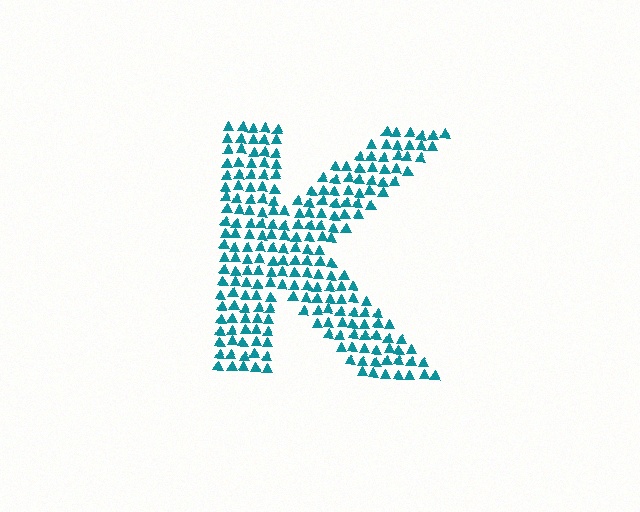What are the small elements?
The small elements are triangles.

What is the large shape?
The large shape is the letter K.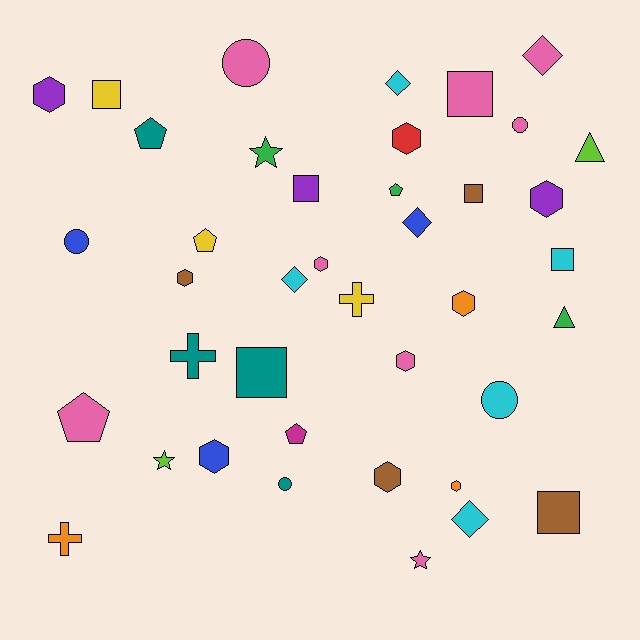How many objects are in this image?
There are 40 objects.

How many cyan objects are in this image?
There are 5 cyan objects.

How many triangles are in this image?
There are 2 triangles.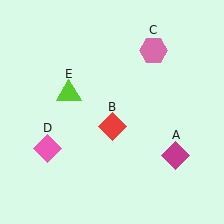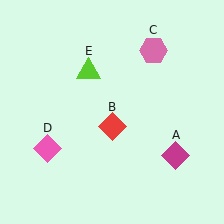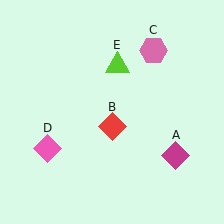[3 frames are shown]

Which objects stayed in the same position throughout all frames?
Magenta diamond (object A) and red diamond (object B) and pink hexagon (object C) and pink diamond (object D) remained stationary.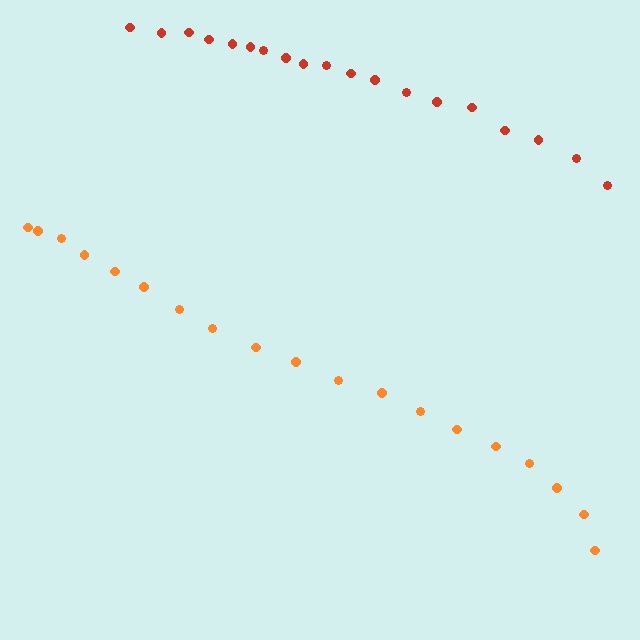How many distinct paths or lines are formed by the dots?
There are 2 distinct paths.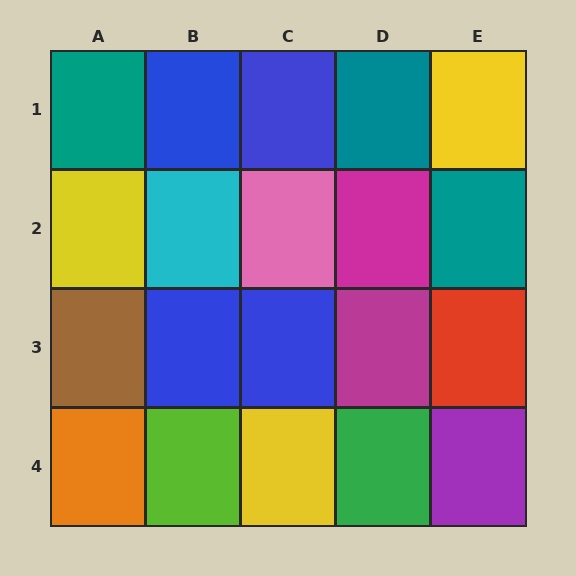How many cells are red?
1 cell is red.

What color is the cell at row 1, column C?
Blue.